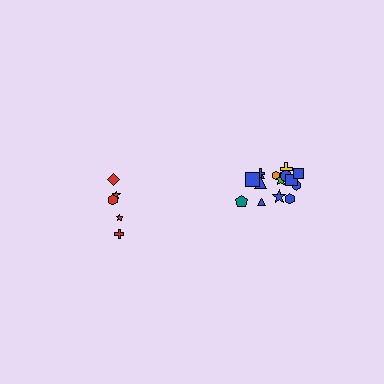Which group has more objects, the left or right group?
The right group.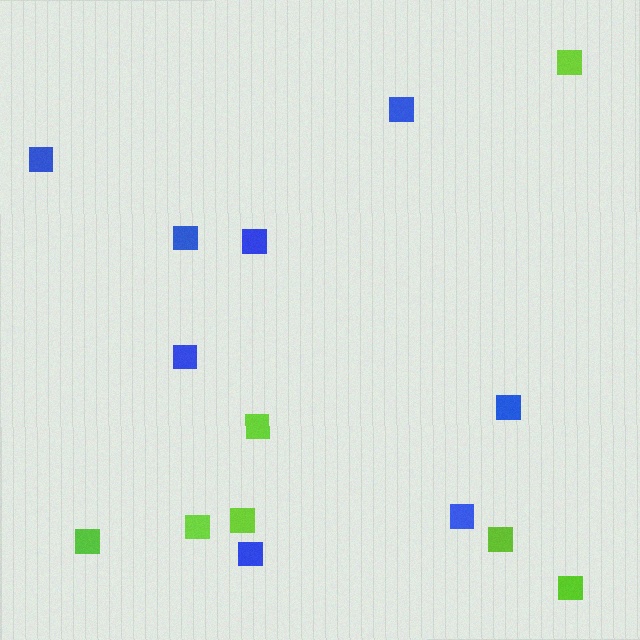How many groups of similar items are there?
There are 2 groups: one group of blue squares (8) and one group of lime squares (7).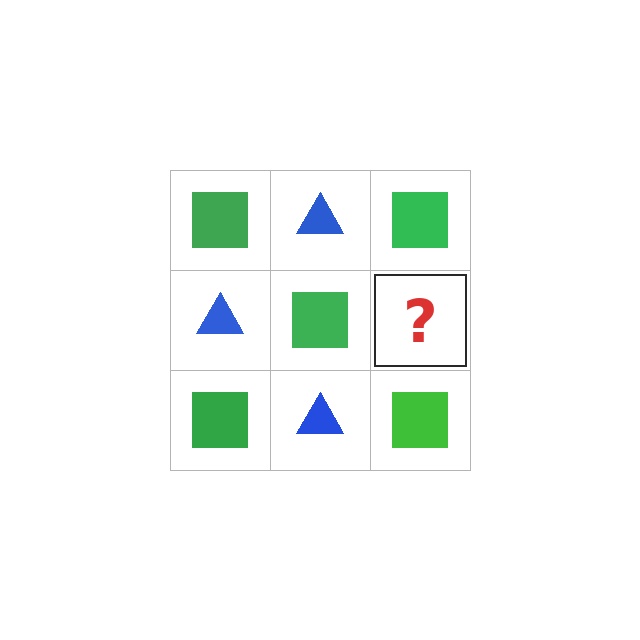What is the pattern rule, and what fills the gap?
The rule is that it alternates green square and blue triangle in a checkerboard pattern. The gap should be filled with a blue triangle.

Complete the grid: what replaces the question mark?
The question mark should be replaced with a blue triangle.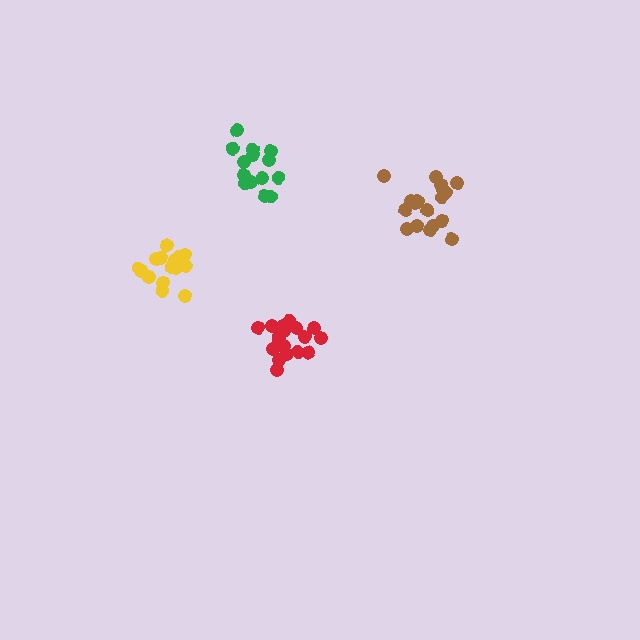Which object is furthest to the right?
The brown cluster is rightmost.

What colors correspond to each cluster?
The clusters are colored: yellow, red, green, brown.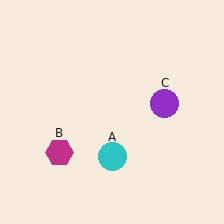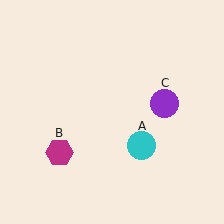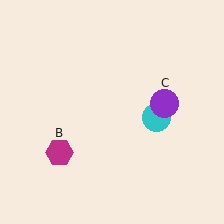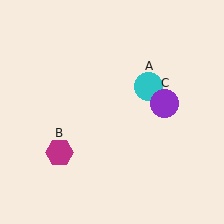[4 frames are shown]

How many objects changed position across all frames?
1 object changed position: cyan circle (object A).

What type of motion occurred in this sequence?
The cyan circle (object A) rotated counterclockwise around the center of the scene.